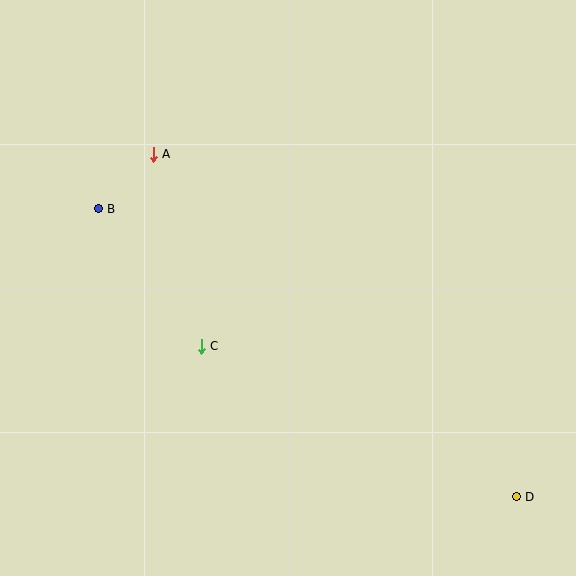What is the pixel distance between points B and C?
The distance between B and C is 172 pixels.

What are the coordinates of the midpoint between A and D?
The midpoint between A and D is at (335, 325).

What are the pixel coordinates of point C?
Point C is at (201, 346).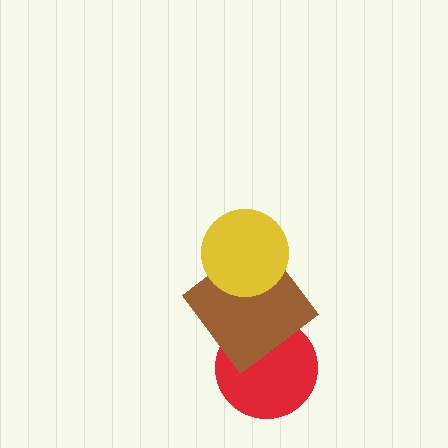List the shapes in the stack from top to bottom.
From top to bottom: the yellow circle, the brown diamond, the red circle.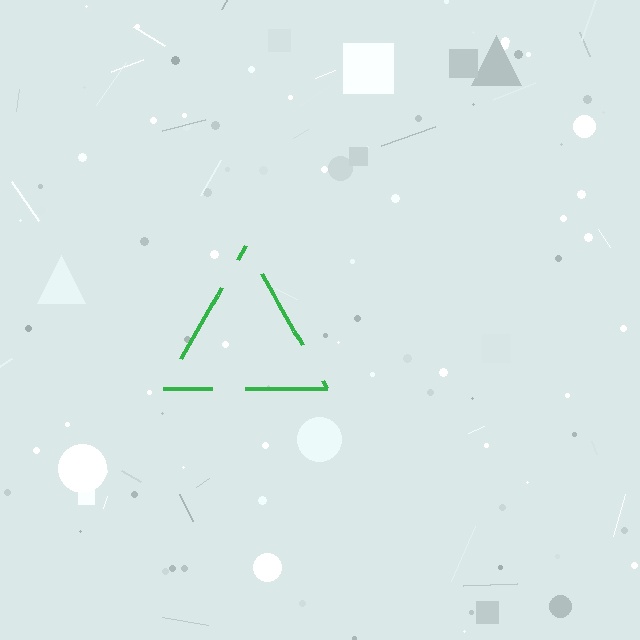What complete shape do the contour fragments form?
The contour fragments form a triangle.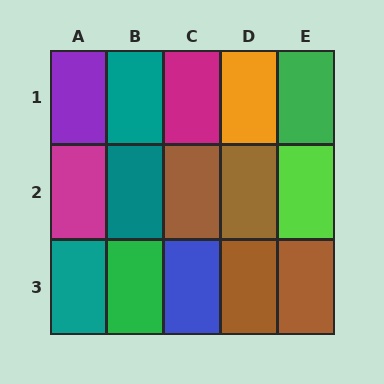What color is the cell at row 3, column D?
Brown.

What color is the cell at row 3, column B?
Green.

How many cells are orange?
1 cell is orange.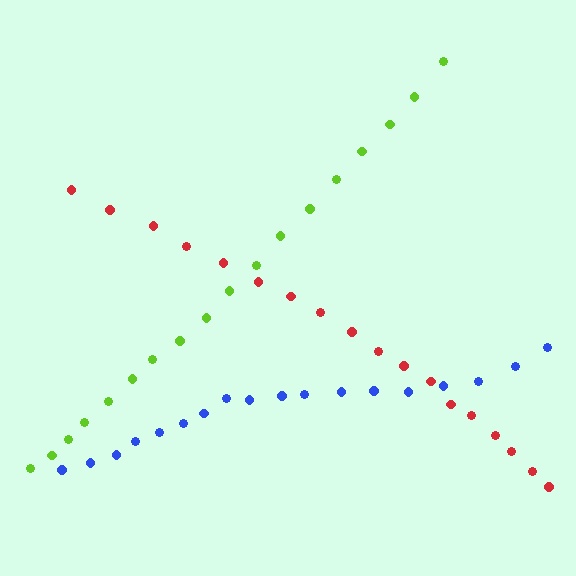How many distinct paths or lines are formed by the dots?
There are 3 distinct paths.